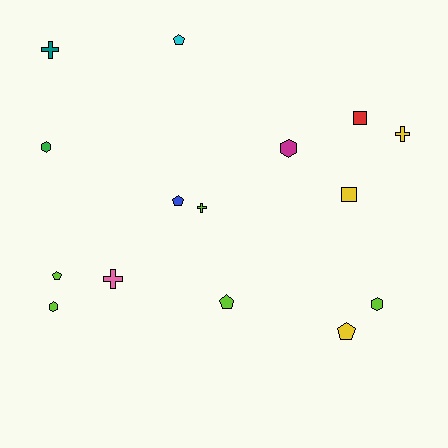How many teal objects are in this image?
There is 1 teal object.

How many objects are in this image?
There are 15 objects.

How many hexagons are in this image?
There are 4 hexagons.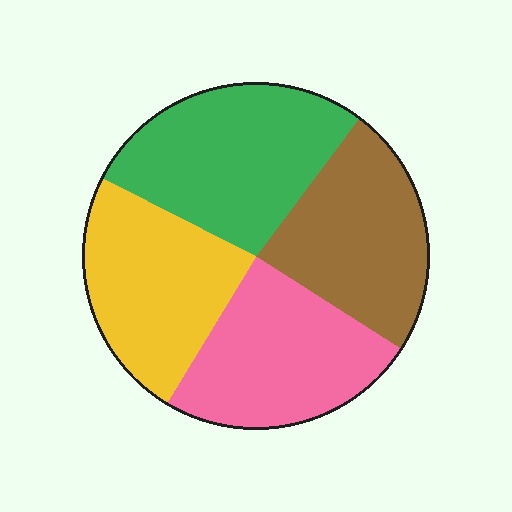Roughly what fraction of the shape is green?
Green takes up between a sixth and a third of the shape.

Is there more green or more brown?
Green.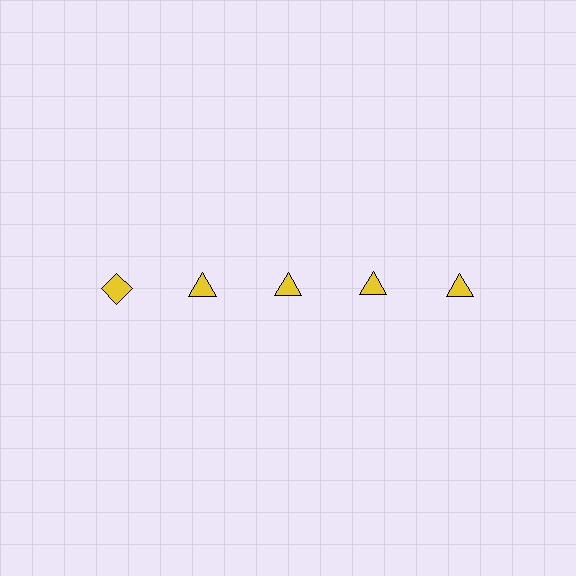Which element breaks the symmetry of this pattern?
The yellow diamond in the top row, leftmost column breaks the symmetry. All other shapes are yellow triangles.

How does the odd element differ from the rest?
It has a different shape: diamond instead of triangle.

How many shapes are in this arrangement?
There are 5 shapes arranged in a grid pattern.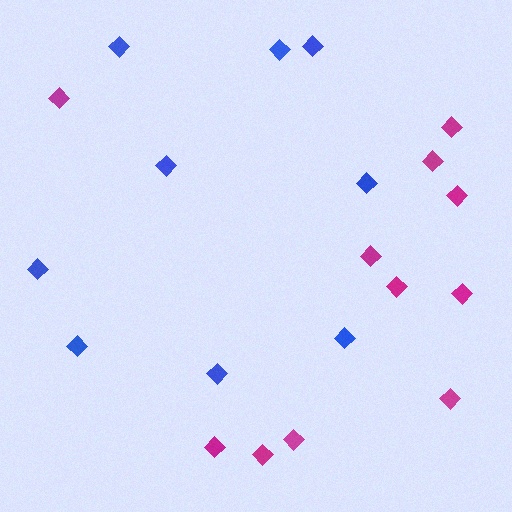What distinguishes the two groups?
There are 2 groups: one group of magenta diamonds (11) and one group of blue diamonds (9).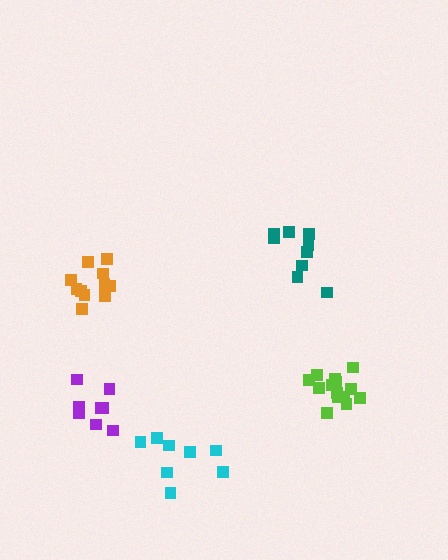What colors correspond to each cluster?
The clusters are colored: teal, orange, purple, lime, cyan.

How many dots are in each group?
Group 1: 9 dots, Group 2: 11 dots, Group 3: 8 dots, Group 4: 14 dots, Group 5: 8 dots (50 total).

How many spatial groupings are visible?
There are 5 spatial groupings.